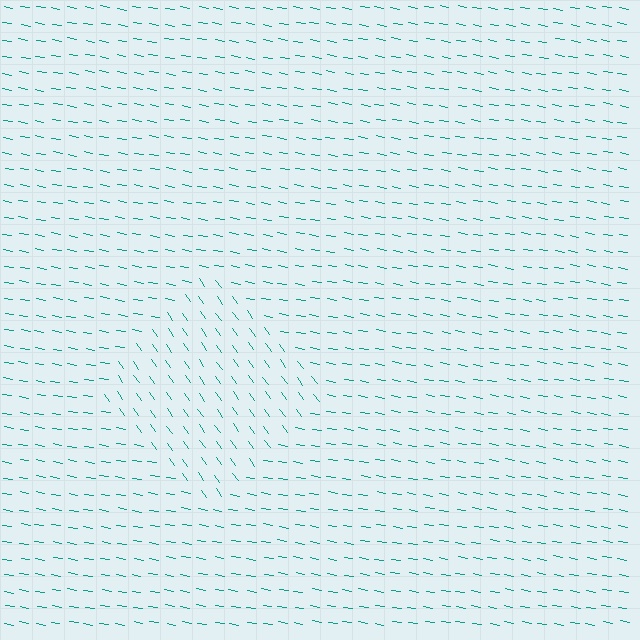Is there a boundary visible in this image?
Yes, there is a texture boundary formed by a change in line orientation.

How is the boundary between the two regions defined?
The boundary is defined purely by a change in line orientation (approximately 45 degrees difference). All lines are the same color and thickness.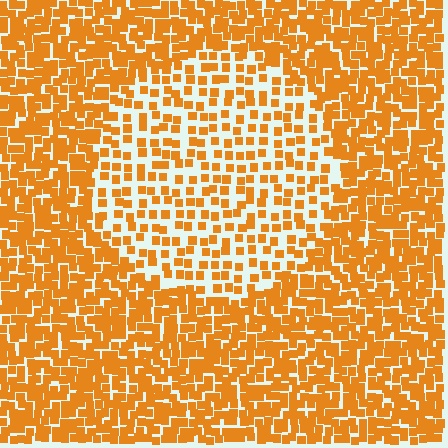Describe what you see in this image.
The image contains small orange elements arranged at two different densities. A circle-shaped region is visible where the elements are less densely packed than the surrounding area.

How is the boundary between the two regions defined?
The boundary is defined by a change in element density (approximately 2.1x ratio). All elements are the same color, size, and shape.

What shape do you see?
I see a circle.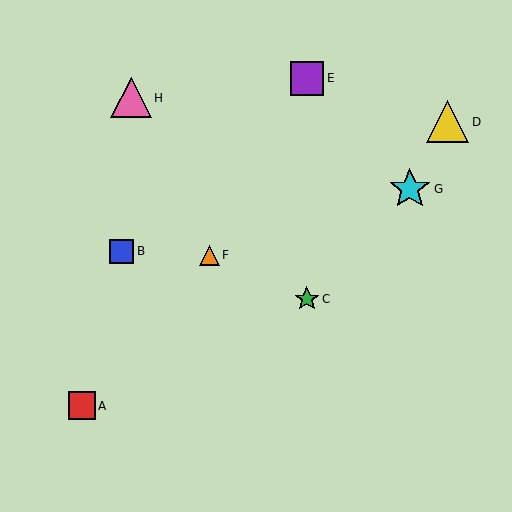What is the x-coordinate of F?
Object F is at x≈209.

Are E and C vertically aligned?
Yes, both are at x≈307.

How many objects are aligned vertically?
2 objects (C, E) are aligned vertically.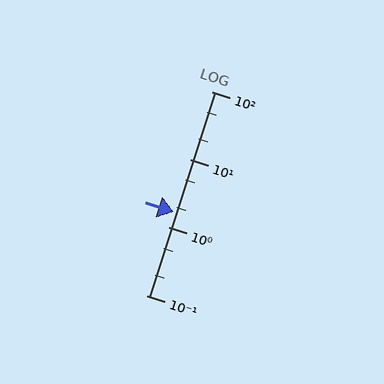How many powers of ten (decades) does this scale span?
The scale spans 3 decades, from 0.1 to 100.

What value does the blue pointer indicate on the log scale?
The pointer indicates approximately 1.7.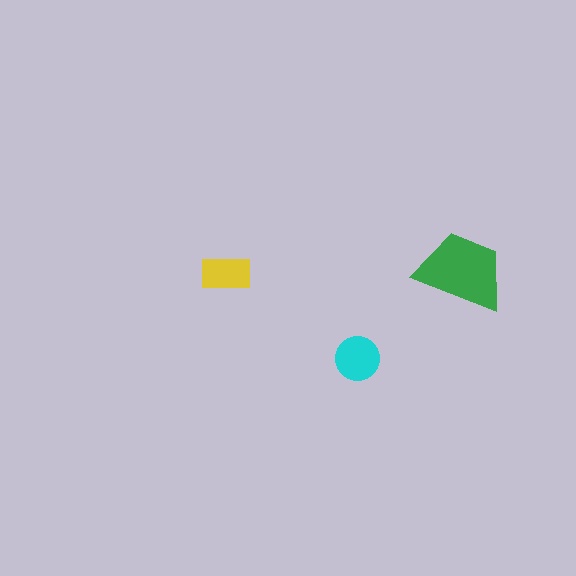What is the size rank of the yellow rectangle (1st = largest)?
3rd.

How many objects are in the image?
There are 3 objects in the image.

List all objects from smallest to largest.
The yellow rectangle, the cyan circle, the green trapezoid.